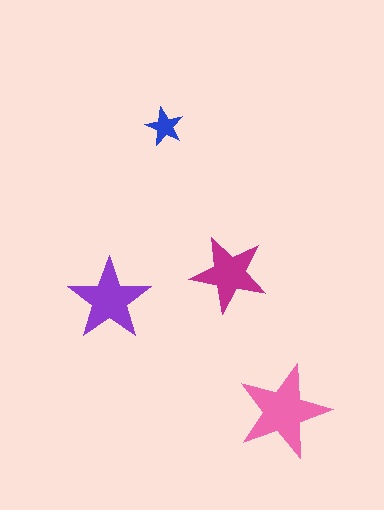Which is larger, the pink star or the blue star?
The pink one.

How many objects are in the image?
There are 4 objects in the image.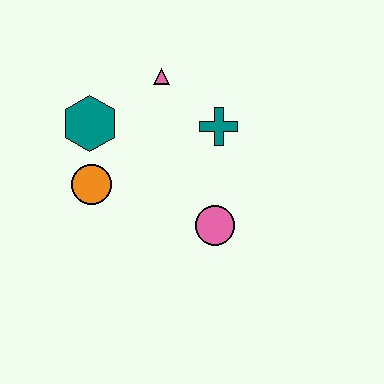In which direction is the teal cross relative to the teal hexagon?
The teal cross is to the right of the teal hexagon.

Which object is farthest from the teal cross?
The orange circle is farthest from the teal cross.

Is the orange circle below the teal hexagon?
Yes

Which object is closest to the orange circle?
The teal hexagon is closest to the orange circle.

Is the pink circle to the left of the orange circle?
No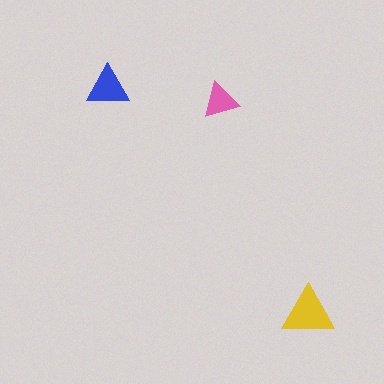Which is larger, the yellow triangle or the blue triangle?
The yellow one.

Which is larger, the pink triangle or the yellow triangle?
The yellow one.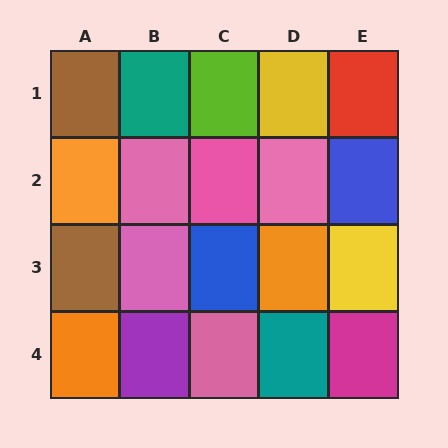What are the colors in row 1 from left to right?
Brown, teal, lime, yellow, red.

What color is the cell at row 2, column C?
Pink.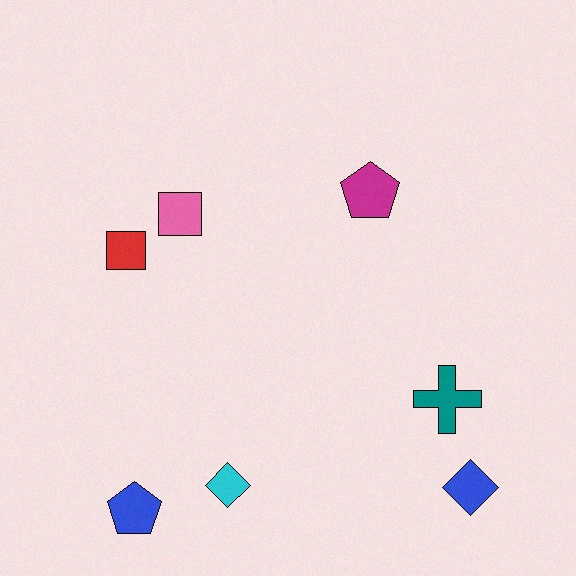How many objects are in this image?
There are 7 objects.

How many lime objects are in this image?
There are no lime objects.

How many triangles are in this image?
There are no triangles.